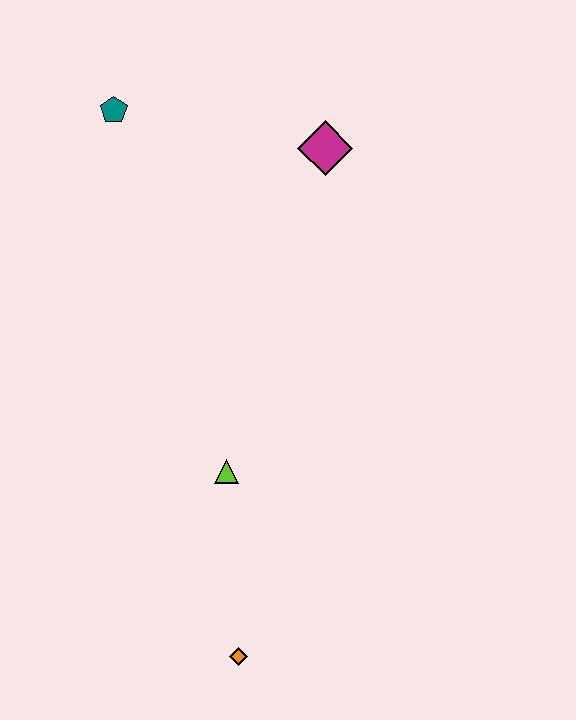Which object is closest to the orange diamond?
The lime triangle is closest to the orange diamond.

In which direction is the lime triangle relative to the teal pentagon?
The lime triangle is below the teal pentagon.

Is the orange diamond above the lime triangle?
No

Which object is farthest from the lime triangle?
The teal pentagon is farthest from the lime triangle.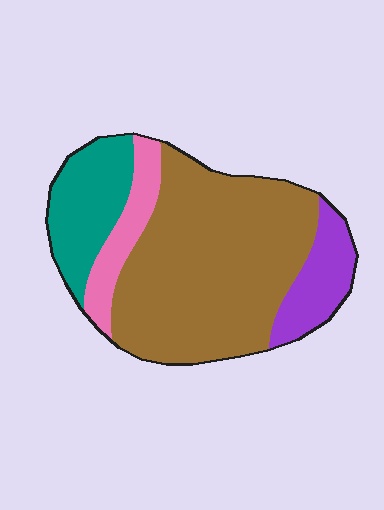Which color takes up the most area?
Brown, at roughly 60%.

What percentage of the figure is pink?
Pink covers 11% of the figure.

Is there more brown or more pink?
Brown.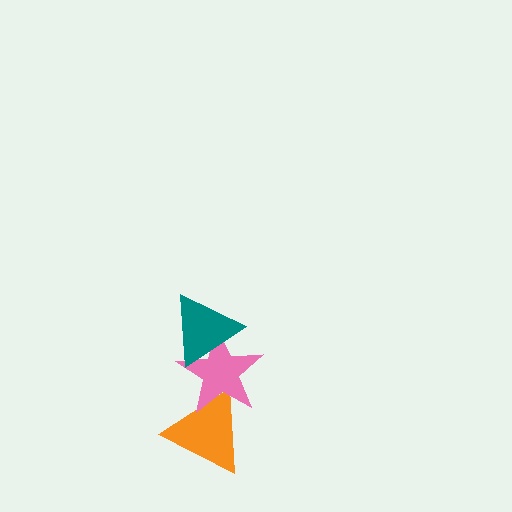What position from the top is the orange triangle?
The orange triangle is 3rd from the top.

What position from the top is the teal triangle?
The teal triangle is 1st from the top.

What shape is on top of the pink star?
The teal triangle is on top of the pink star.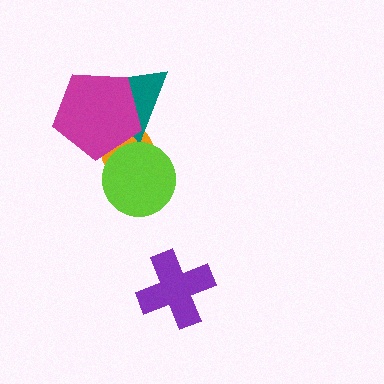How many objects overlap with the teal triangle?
2 objects overlap with the teal triangle.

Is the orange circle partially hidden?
Yes, it is partially covered by another shape.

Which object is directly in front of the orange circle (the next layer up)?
The teal triangle is directly in front of the orange circle.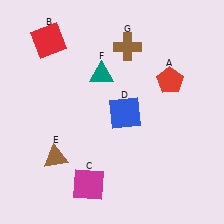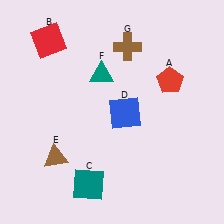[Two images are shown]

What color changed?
The square (C) changed from magenta in Image 1 to teal in Image 2.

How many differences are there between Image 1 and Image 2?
There is 1 difference between the two images.